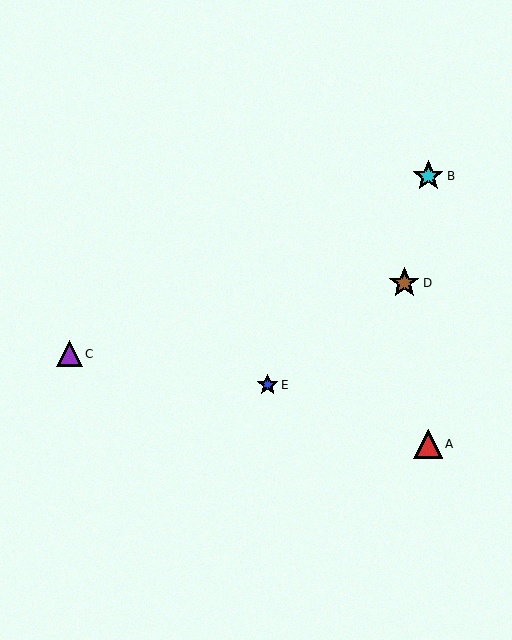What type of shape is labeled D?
Shape D is a brown star.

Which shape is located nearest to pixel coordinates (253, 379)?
The blue star (labeled E) at (268, 385) is nearest to that location.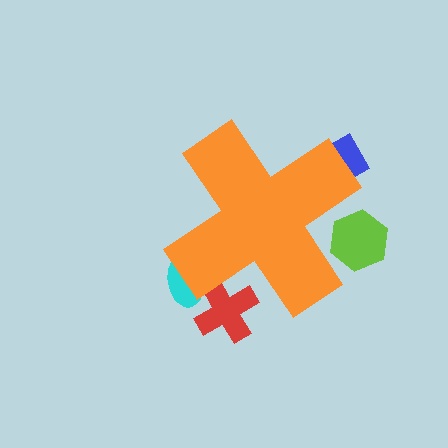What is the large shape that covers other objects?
An orange cross.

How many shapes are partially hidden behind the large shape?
4 shapes are partially hidden.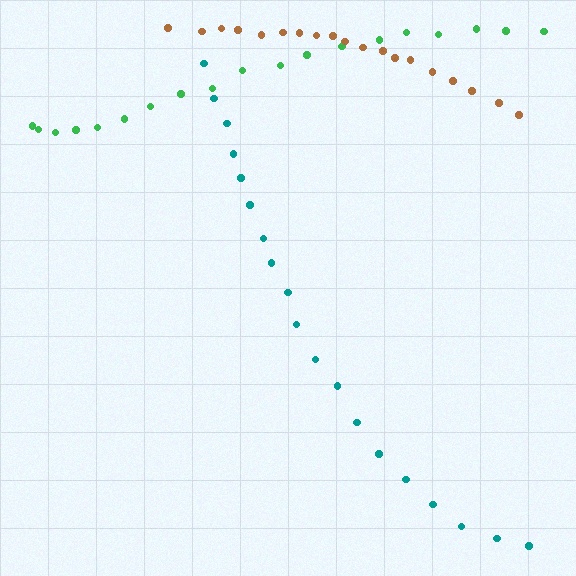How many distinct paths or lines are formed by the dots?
There are 3 distinct paths.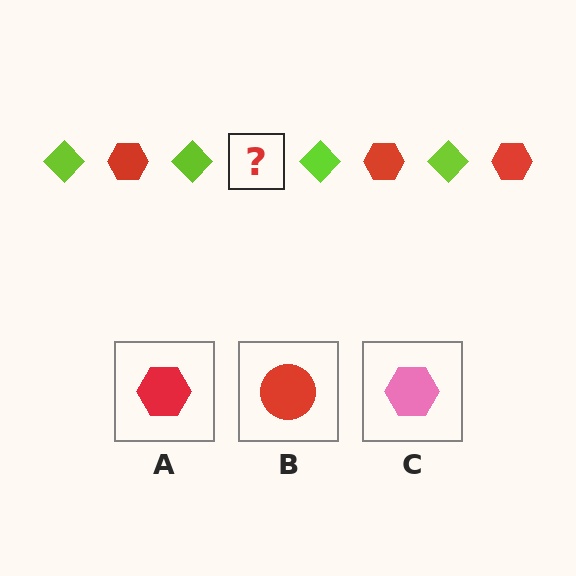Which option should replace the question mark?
Option A.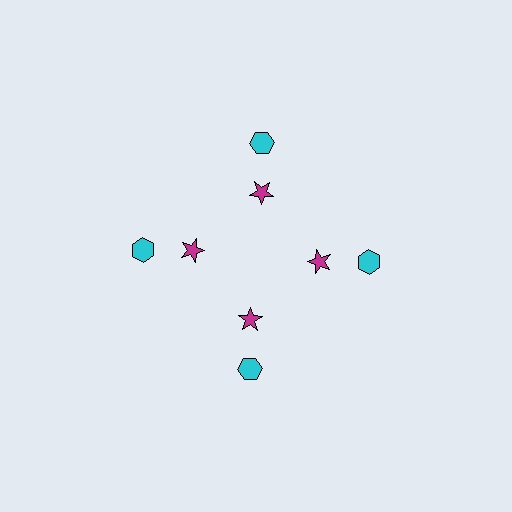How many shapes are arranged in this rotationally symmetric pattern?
There are 8 shapes, arranged in 4 groups of 2.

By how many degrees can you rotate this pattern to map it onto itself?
The pattern maps onto itself every 90 degrees of rotation.